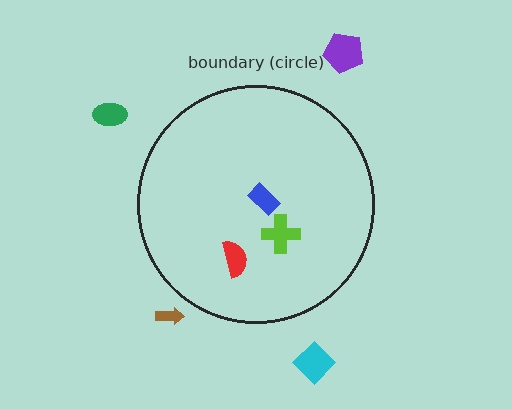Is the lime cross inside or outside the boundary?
Inside.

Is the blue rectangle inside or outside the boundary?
Inside.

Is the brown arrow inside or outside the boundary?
Outside.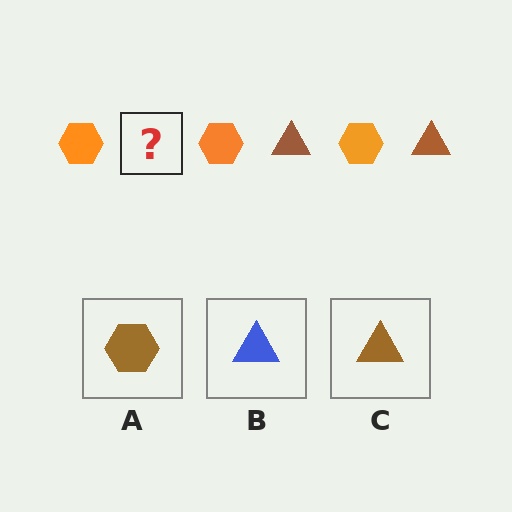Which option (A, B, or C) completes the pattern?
C.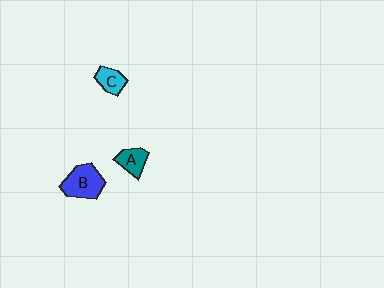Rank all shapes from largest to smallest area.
From largest to smallest: B (blue), A (teal), C (cyan).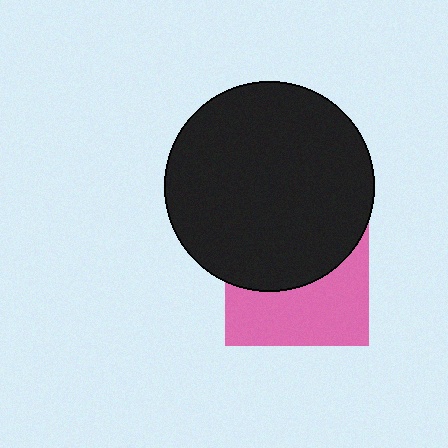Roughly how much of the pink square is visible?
About half of it is visible (roughly 47%).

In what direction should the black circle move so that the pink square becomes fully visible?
The black circle should move up. That is the shortest direction to clear the overlap and leave the pink square fully visible.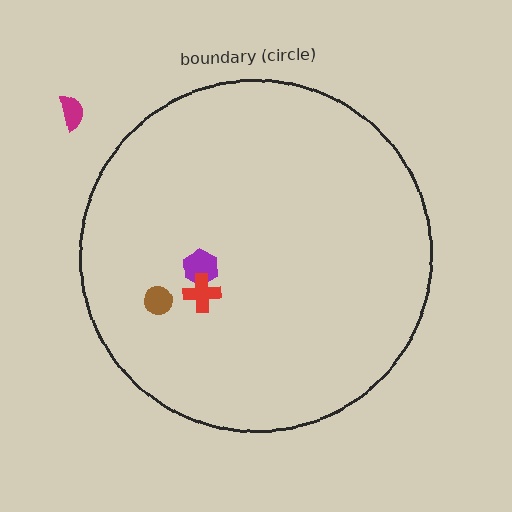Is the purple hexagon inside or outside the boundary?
Inside.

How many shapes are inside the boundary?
3 inside, 1 outside.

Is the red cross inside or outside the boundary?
Inside.